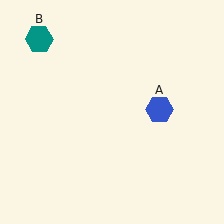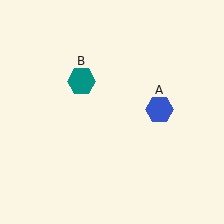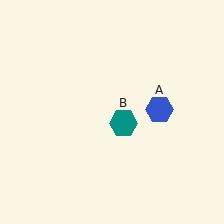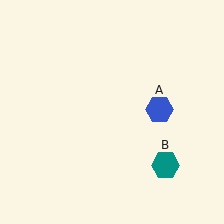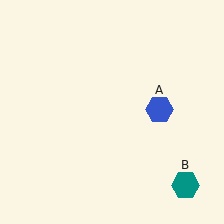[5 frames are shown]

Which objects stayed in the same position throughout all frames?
Blue hexagon (object A) remained stationary.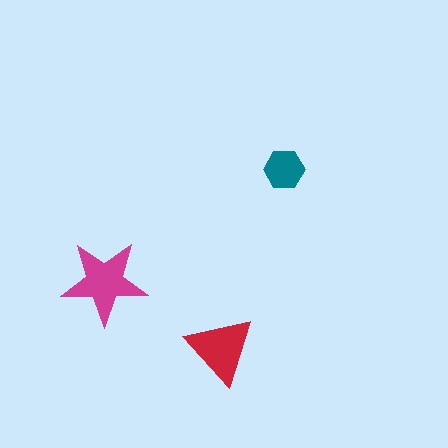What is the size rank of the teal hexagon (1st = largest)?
3rd.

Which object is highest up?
The teal hexagon is topmost.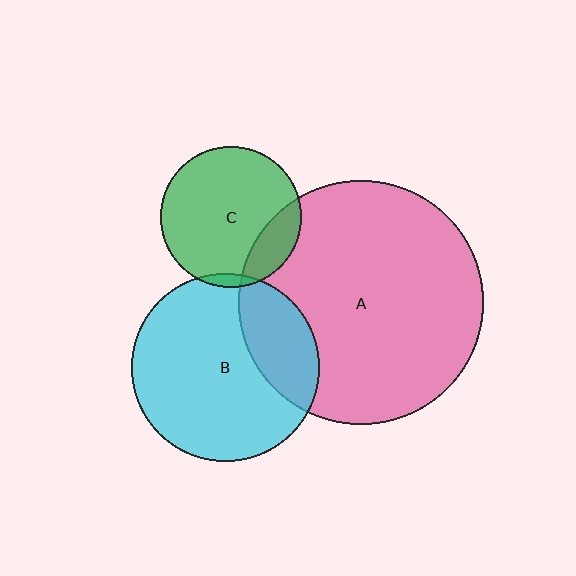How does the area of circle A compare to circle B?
Approximately 1.7 times.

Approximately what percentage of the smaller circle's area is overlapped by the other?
Approximately 20%.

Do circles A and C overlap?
Yes.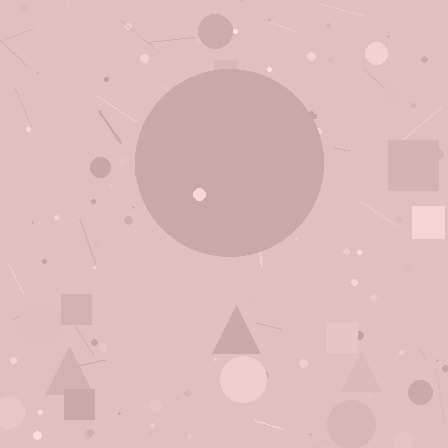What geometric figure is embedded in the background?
A circle is embedded in the background.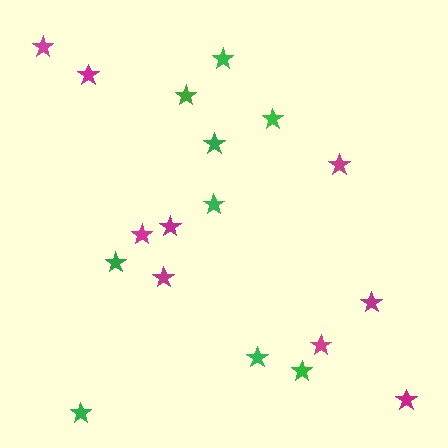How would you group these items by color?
There are 2 groups: one group of green stars (9) and one group of magenta stars (9).